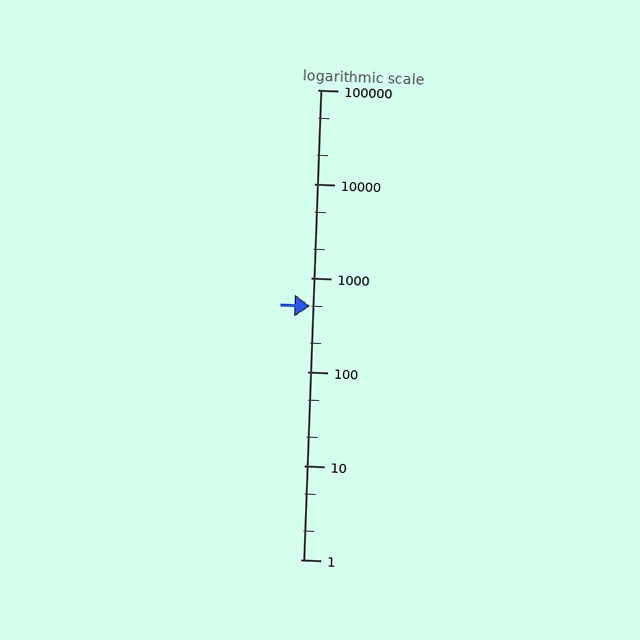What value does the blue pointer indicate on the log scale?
The pointer indicates approximately 500.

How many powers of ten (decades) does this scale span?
The scale spans 5 decades, from 1 to 100000.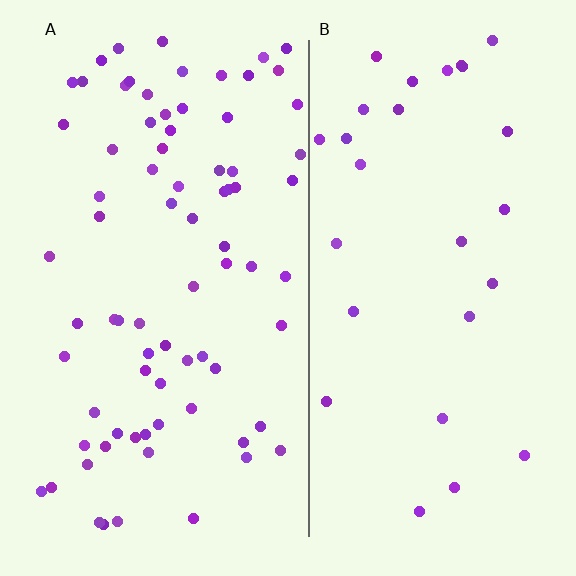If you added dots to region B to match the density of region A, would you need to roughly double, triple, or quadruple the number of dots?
Approximately triple.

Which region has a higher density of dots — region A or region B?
A (the left).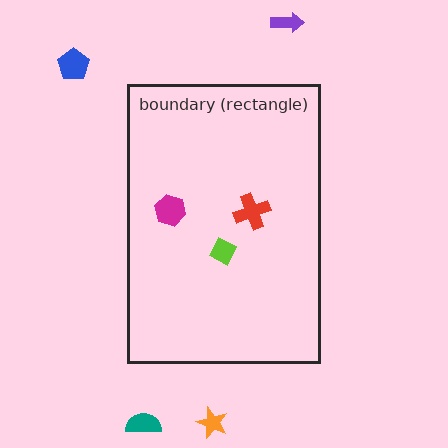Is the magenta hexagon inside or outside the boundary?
Inside.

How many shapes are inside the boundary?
3 inside, 4 outside.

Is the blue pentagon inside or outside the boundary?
Outside.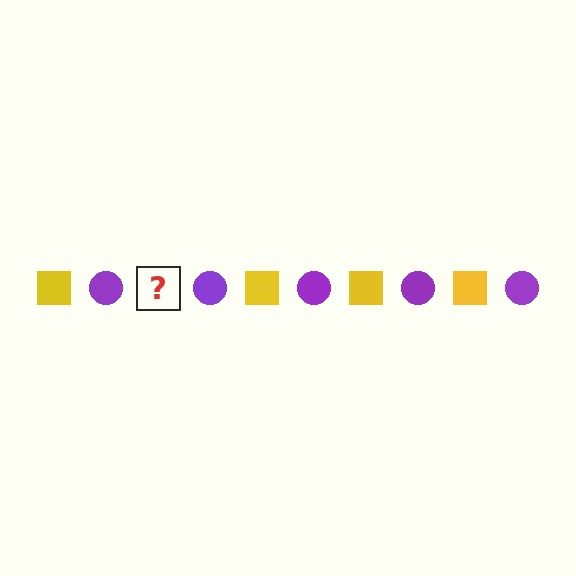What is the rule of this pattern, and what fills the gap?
The rule is that the pattern alternates between yellow square and purple circle. The gap should be filled with a yellow square.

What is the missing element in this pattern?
The missing element is a yellow square.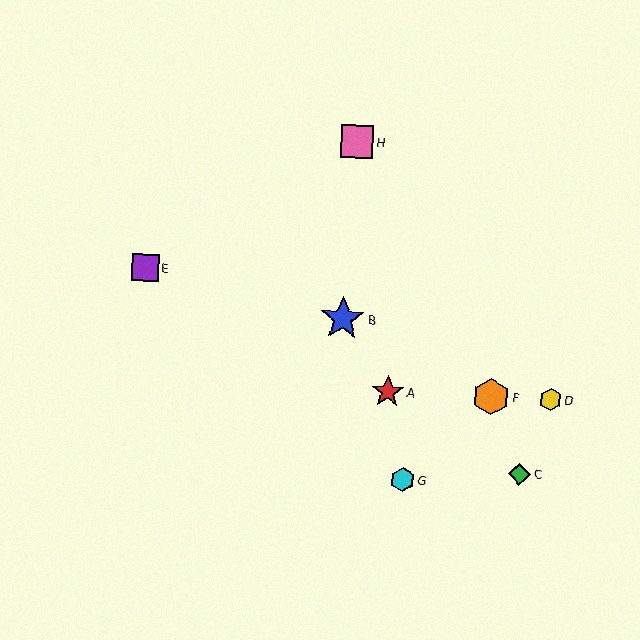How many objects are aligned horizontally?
3 objects (A, D, F) are aligned horizontally.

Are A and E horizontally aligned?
No, A is at y≈392 and E is at y≈268.